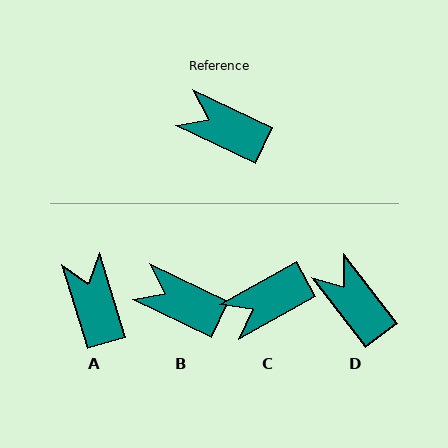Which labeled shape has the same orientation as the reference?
B.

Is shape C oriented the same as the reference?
No, it is off by about 55 degrees.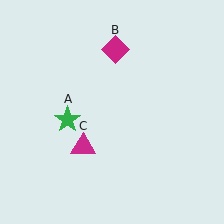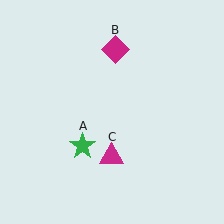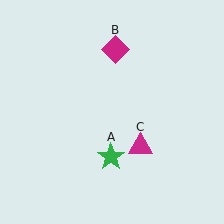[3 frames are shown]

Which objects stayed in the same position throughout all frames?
Magenta diamond (object B) remained stationary.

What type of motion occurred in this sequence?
The green star (object A), magenta triangle (object C) rotated counterclockwise around the center of the scene.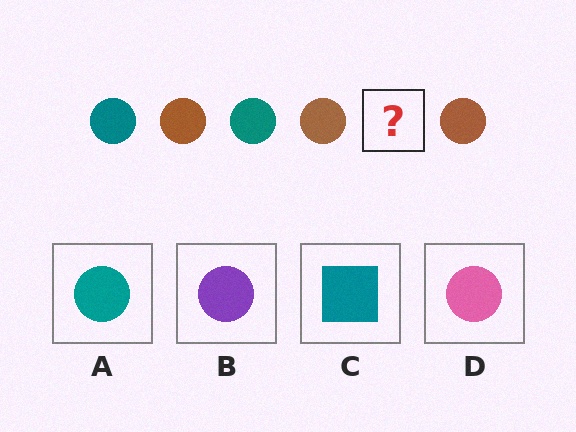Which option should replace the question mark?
Option A.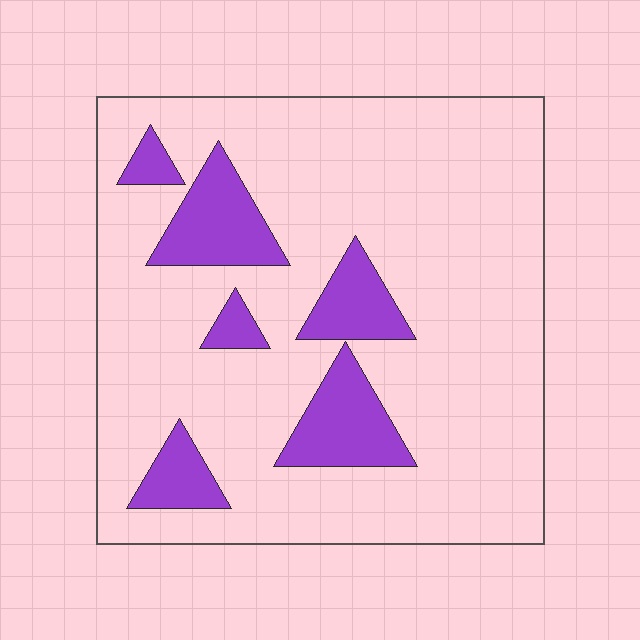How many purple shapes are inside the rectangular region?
6.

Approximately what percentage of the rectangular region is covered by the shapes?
Approximately 15%.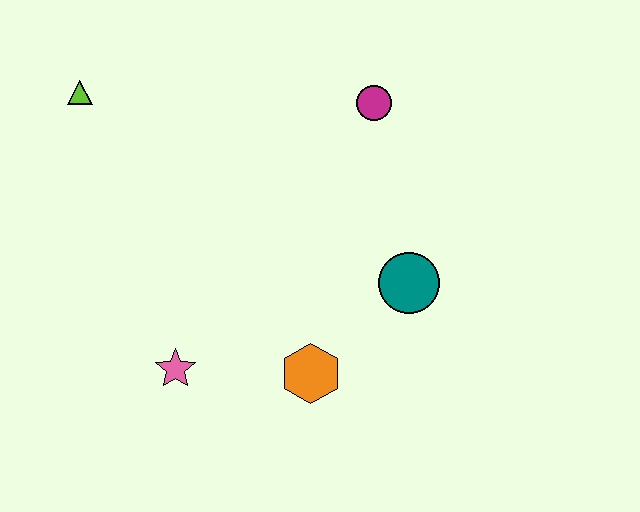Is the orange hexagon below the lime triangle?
Yes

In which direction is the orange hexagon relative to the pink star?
The orange hexagon is to the right of the pink star.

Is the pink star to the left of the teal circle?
Yes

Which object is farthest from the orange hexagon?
The lime triangle is farthest from the orange hexagon.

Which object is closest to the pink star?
The orange hexagon is closest to the pink star.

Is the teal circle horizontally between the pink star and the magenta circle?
No